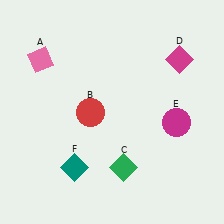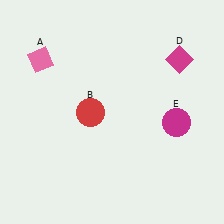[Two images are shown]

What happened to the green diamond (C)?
The green diamond (C) was removed in Image 2. It was in the bottom-right area of Image 1.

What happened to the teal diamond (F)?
The teal diamond (F) was removed in Image 2. It was in the bottom-left area of Image 1.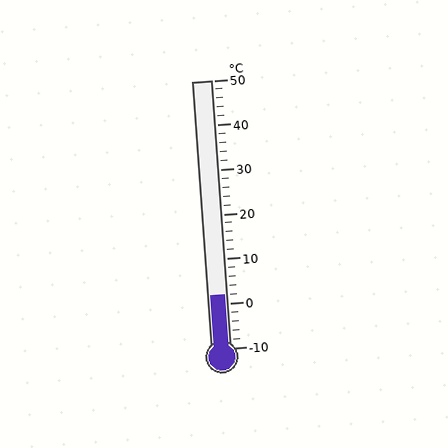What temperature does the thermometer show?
The thermometer shows approximately 2°C.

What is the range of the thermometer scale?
The thermometer scale ranges from -10°C to 50°C.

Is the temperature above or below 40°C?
The temperature is below 40°C.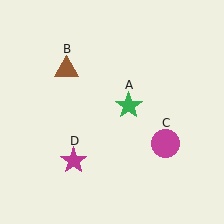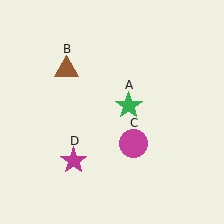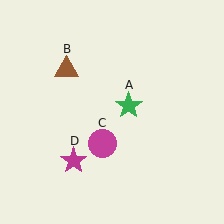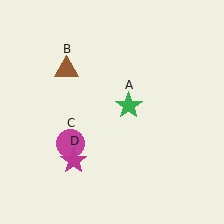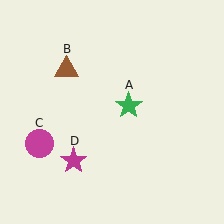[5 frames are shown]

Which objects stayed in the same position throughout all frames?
Green star (object A) and brown triangle (object B) and magenta star (object D) remained stationary.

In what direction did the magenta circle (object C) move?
The magenta circle (object C) moved left.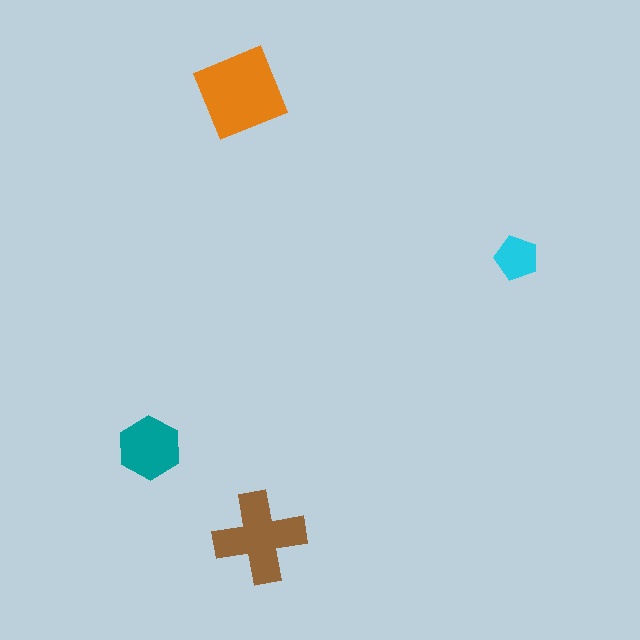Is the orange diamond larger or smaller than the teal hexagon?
Larger.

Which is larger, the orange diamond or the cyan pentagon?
The orange diamond.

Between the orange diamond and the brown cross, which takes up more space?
The orange diamond.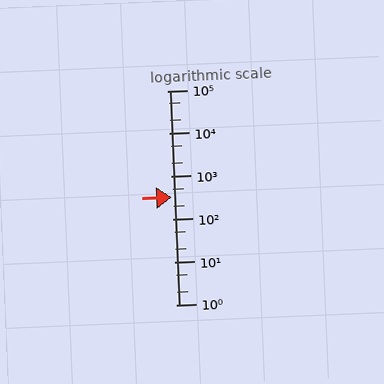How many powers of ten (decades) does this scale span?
The scale spans 5 decades, from 1 to 100000.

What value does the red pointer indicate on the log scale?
The pointer indicates approximately 330.